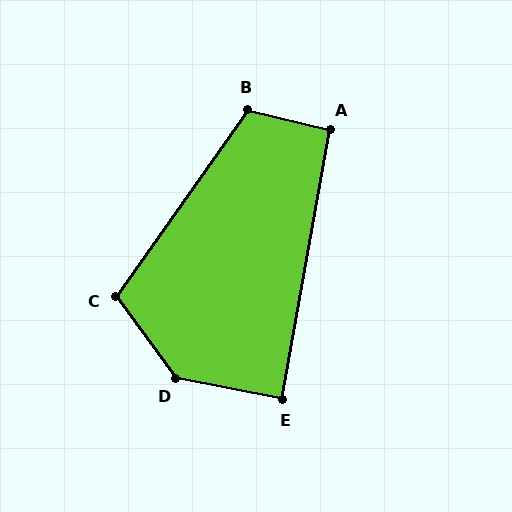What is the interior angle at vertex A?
Approximately 94 degrees (approximately right).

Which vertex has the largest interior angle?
D, at approximately 138 degrees.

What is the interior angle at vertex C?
Approximately 108 degrees (obtuse).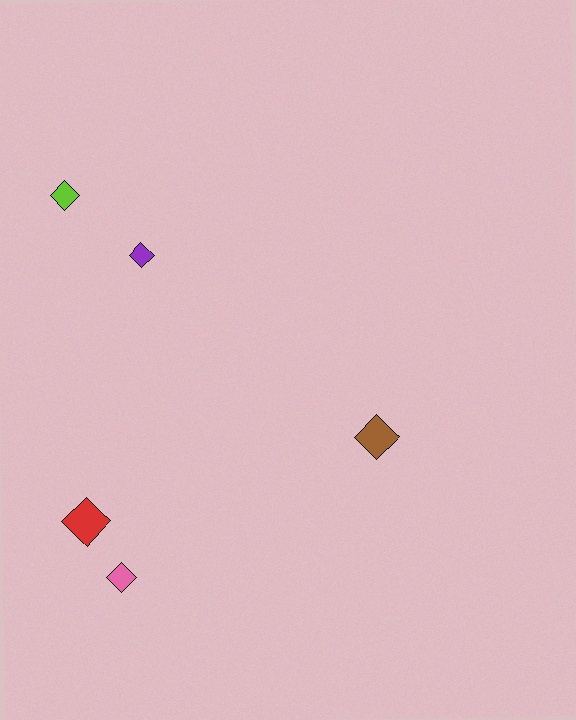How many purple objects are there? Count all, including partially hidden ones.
There is 1 purple object.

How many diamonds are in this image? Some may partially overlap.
There are 5 diamonds.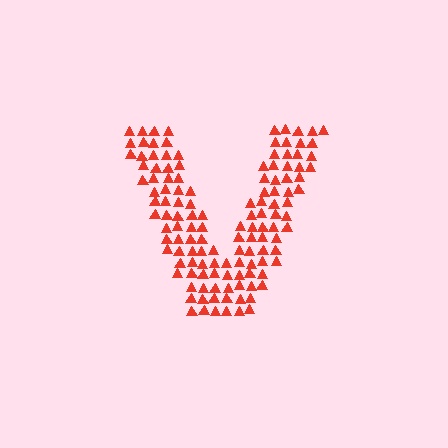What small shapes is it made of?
It is made of small triangles.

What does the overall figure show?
The overall figure shows the letter V.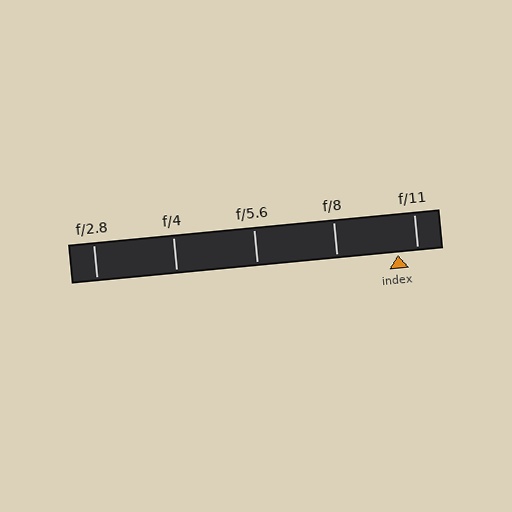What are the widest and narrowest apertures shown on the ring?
The widest aperture shown is f/2.8 and the narrowest is f/11.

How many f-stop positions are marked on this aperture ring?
There are 5 f-stop positions marked.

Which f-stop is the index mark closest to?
The index mark is closest to f/11.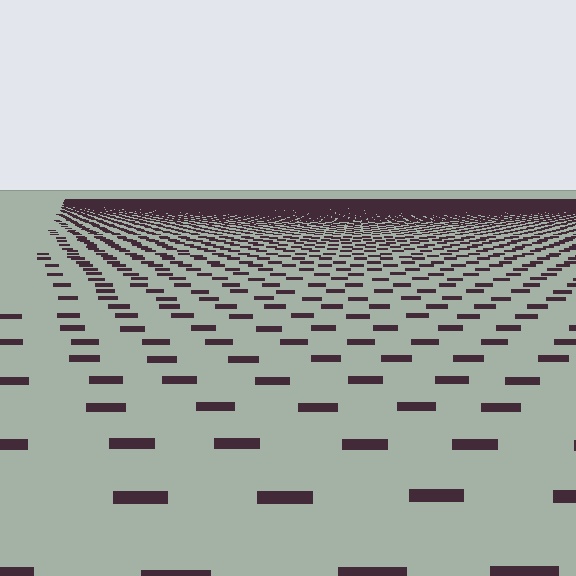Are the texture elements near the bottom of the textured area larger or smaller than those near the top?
Larger. Near the bottom, elements are closer to the viewer and appear at a bigger on-screen size.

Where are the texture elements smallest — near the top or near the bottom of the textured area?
Near the top.